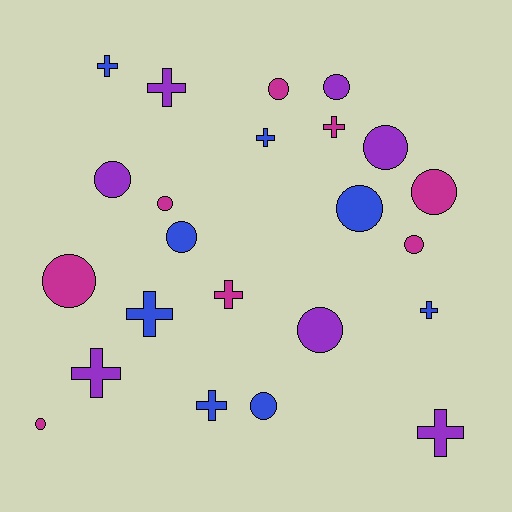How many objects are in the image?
There are 23 objects.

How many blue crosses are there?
There are 5 blue crosses.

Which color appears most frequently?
Magenta, with 8 objects.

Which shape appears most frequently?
Circle, with 13 objects.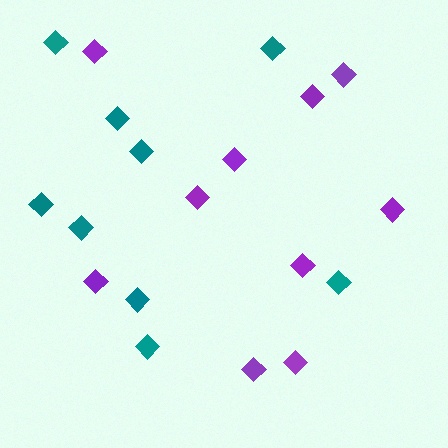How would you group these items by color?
There are 2 groups: one group of teal diamonds (9) and one group of purple diamonds (10).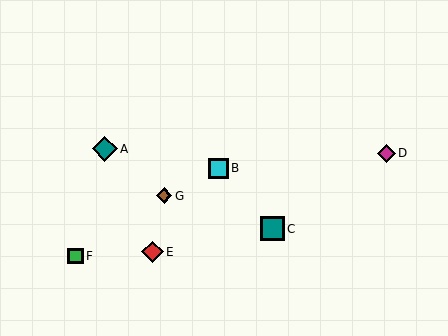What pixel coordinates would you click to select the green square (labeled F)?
Click at (75, 256) to select the green square F.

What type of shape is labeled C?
Shape C is a teal square.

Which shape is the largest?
The teal diamond (labeled A) is the largest.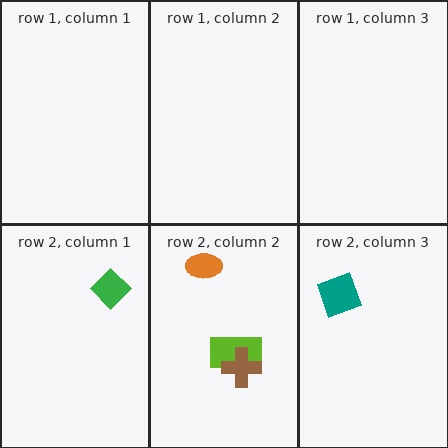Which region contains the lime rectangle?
The row 2, column 2 region.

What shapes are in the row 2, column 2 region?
The orange ellipse, the lime rectangle, the brown cross.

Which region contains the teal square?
The row 2, column 3 region.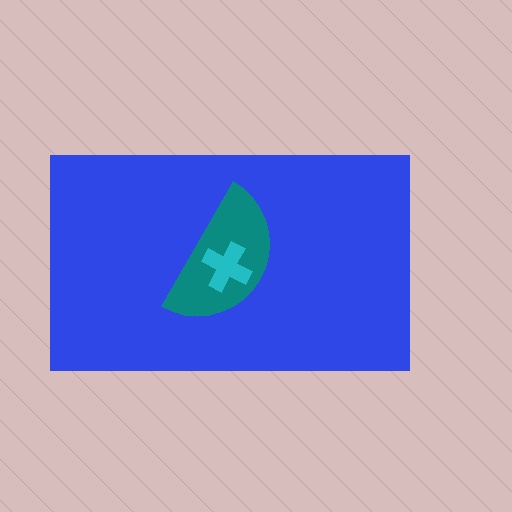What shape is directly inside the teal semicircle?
The cyan cross.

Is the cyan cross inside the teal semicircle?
Yes.